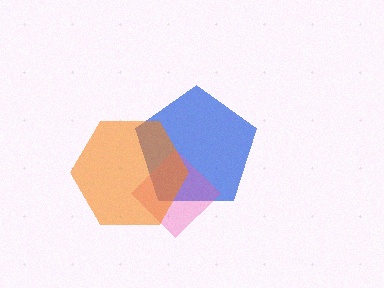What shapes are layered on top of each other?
The layered shapes are: a blue pentagon, a pink diamond, an orange hexagon.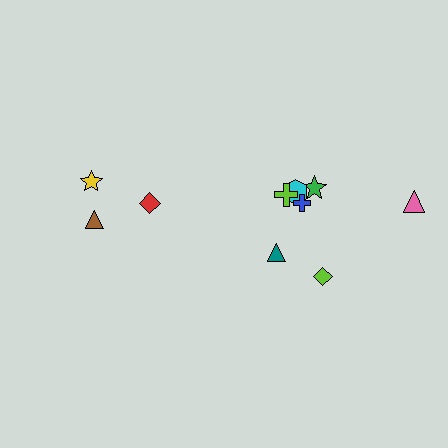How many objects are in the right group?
There are 7 objects.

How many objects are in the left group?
There are 3 objects.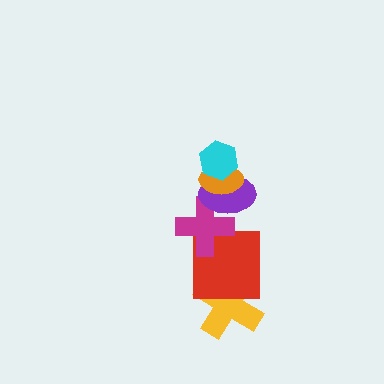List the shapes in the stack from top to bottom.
From top to bottom: the cyan hexagon, the orange ellipse, the purple ellipse, the magenta cross, the red square, the yellow cross.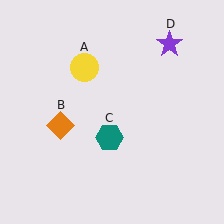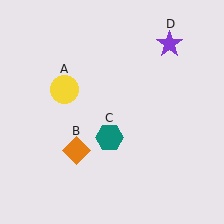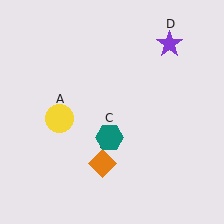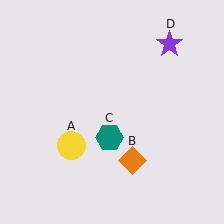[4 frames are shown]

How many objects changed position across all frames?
2 objects changed position: yellow circle (object A), orange diamond (object B).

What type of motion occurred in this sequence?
The yellow circle (object A), orange diamond (object B) rotated counterclockwise around the center of the scene.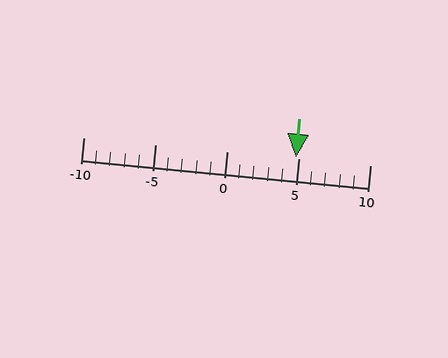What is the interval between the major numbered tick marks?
The major tick marks are spaced 5 units apart.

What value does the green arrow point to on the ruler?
The green arrow points to approximately 5.